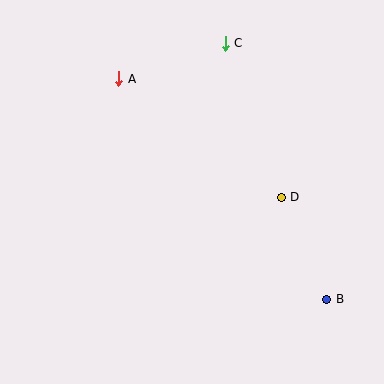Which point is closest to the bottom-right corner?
Point B is closest to the bottom-right corner.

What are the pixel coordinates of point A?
Point A is at (119, 79).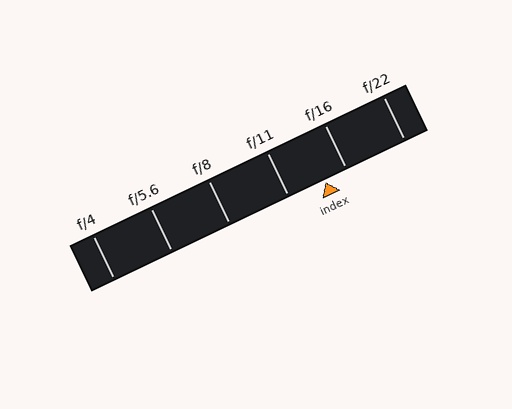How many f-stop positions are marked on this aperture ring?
There are 6 f-stop positions marked.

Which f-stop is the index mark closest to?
The index mark is closest to f/16.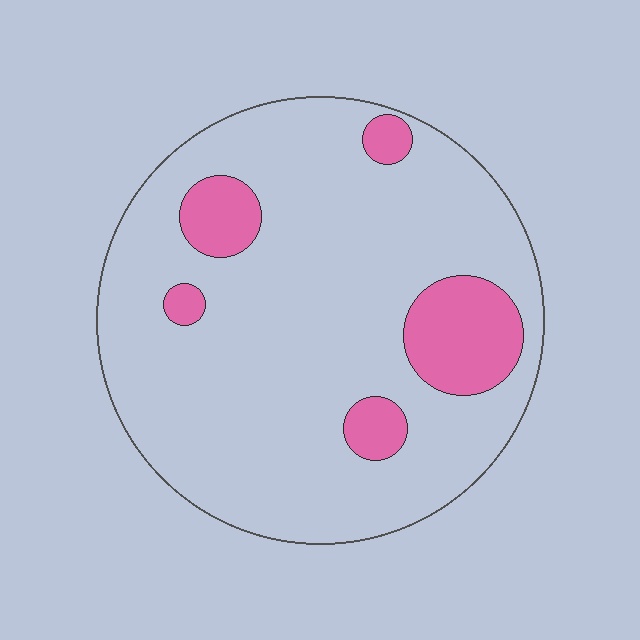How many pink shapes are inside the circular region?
5.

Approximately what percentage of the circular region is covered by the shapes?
Approximately 15%.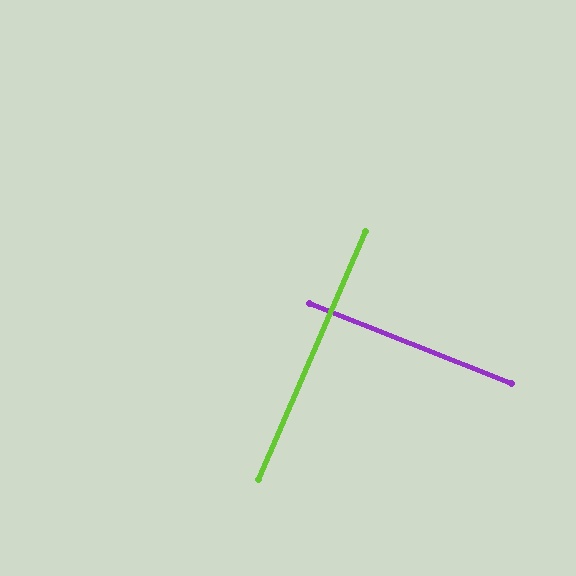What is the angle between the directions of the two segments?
Approximately 88 degrees.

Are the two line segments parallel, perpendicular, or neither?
Perpendicular — they meet at approximately 88°.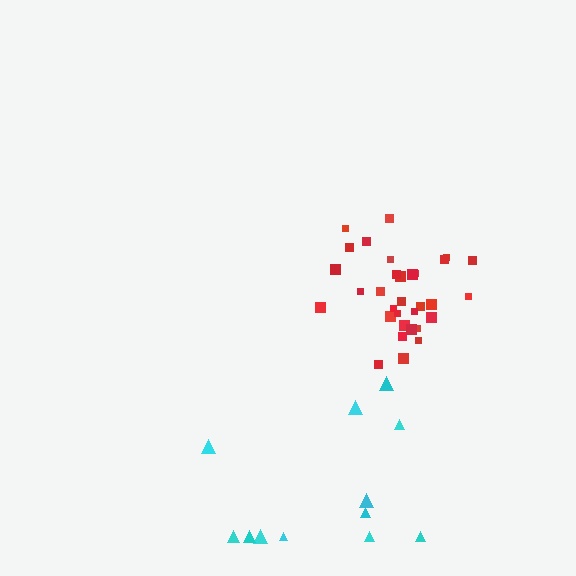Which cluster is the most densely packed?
Red.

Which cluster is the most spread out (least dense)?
Cyan.